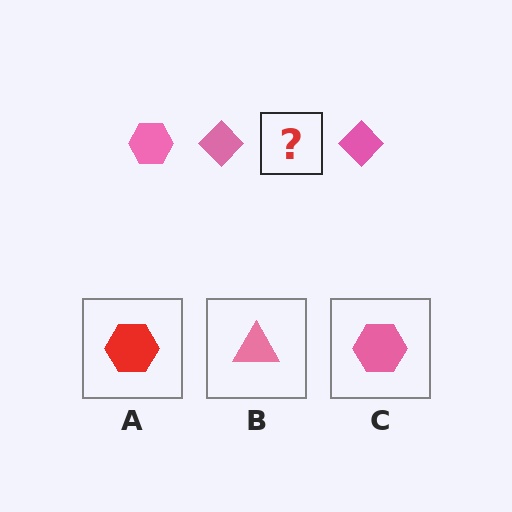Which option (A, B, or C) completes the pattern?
C.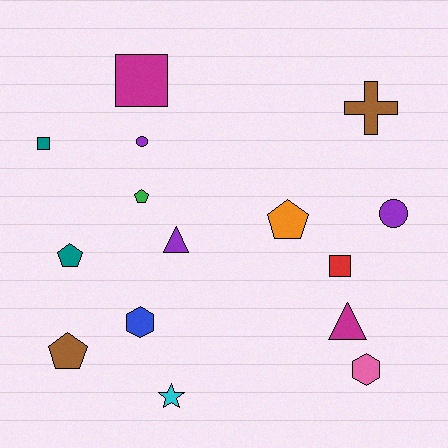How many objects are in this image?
There are 15 objects.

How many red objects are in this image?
There is 1 red object.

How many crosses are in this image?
There is 1 cross.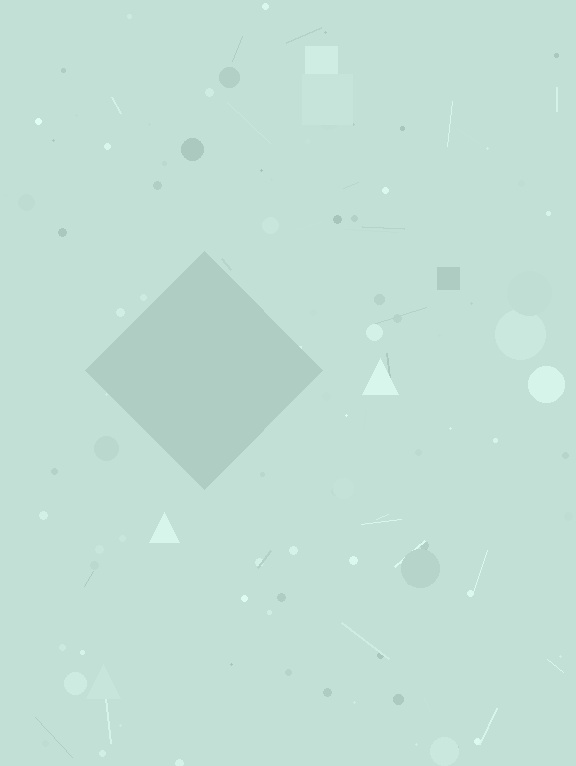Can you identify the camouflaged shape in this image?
The camouflaged shape is a diamond.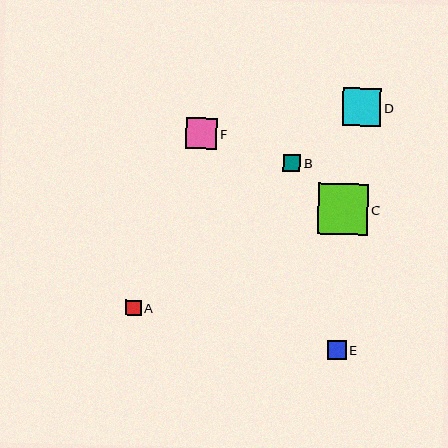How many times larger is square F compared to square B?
Square F is approximately 1.8 times the size of square B.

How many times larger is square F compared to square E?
Square F is approximately 1.6 times the size of square E.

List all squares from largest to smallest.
From largest to smallest: C, D, F, E, B, A.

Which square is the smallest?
Square A is the smallest with a size of approximately 15 pixels.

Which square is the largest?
Square C is the largest with a size of approximately 51 pixels.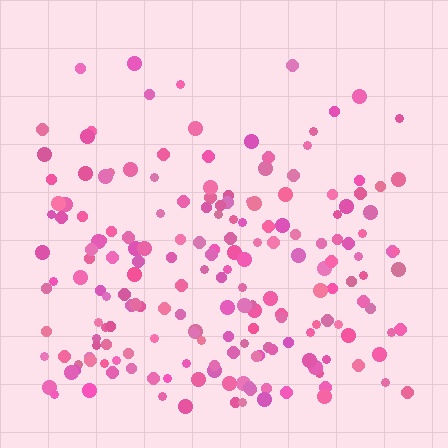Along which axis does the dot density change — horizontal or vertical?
Vertical.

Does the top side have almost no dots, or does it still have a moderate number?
Still a moderate number, just noticeably fewer than the bottom.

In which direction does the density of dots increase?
From top to bottom, with the bottom side densest.